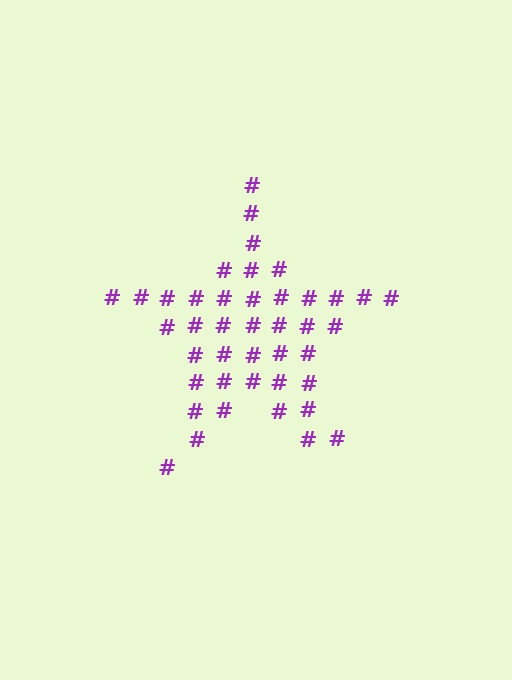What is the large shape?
The large shape is a star.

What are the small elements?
The small elements are hash symbols.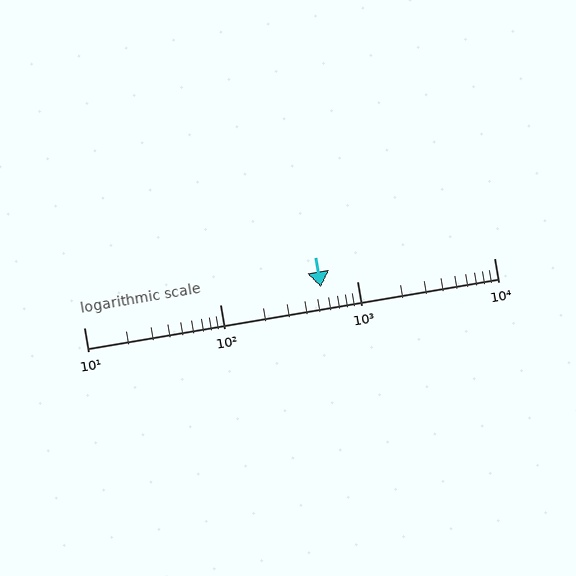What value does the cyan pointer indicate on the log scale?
The pointer indicates approximately 540.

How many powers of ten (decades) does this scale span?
The scale spans 3 decades, from 10 to 10000.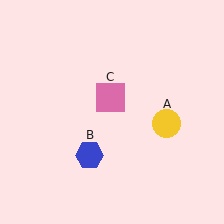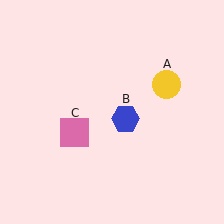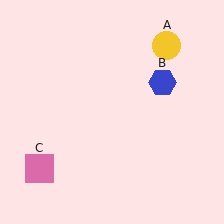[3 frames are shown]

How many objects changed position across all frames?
3 objects changed position: yellow circle (object A), blue hexagon (object B), pink square (object C).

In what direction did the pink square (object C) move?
The pink square (object C) moved down and to the left.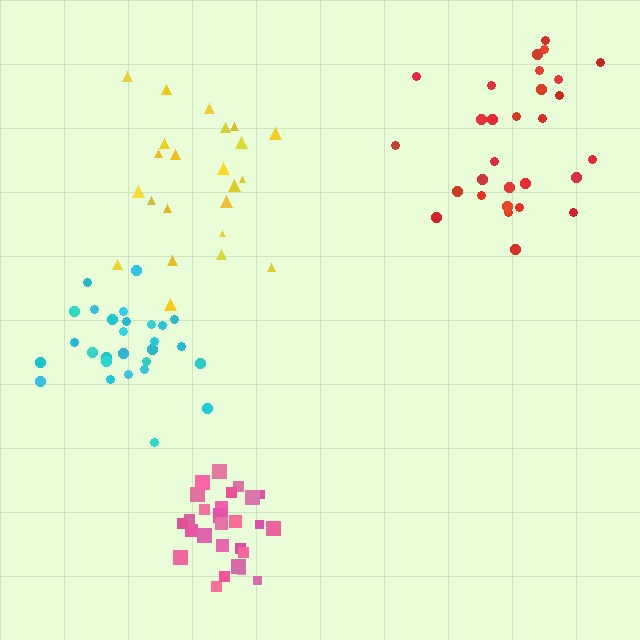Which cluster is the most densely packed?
Pink.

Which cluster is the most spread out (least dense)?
Yellow.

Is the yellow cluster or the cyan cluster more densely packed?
Cyan.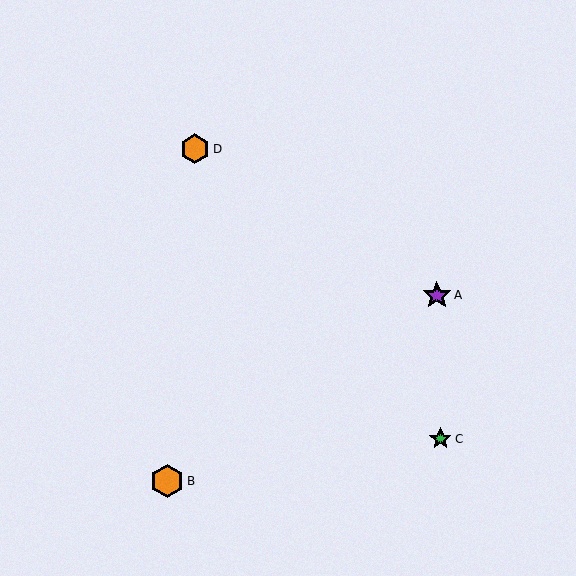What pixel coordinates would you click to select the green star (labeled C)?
Click at (440, 439) to select the green star C.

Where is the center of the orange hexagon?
The center of the orange hexagon is at (167, 481).